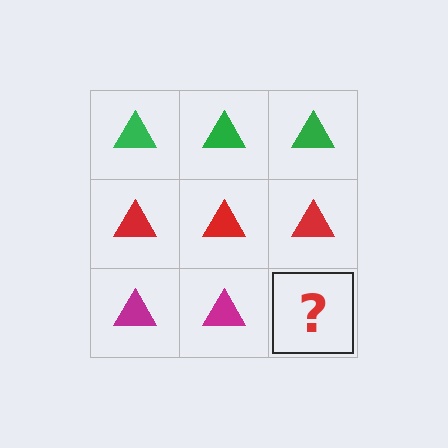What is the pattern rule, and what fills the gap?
The rule is that each row has a consistent color. The gap should be filled with a magenta triangle.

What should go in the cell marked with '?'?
The missing cell should contain a magenta triangle.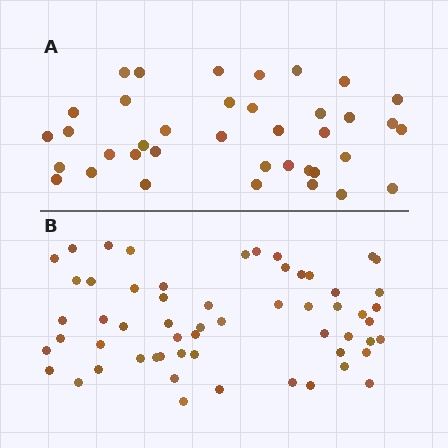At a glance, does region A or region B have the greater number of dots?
Region B (the bottom region) has more dots.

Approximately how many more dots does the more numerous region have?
Region B has approximately 20 more dots than region A.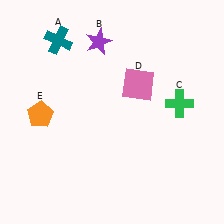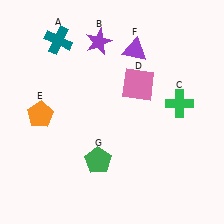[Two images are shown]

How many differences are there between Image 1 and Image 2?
There are 2 differences between the two images.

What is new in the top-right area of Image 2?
A purple triangle (F) was added in the top-right area of Image 2.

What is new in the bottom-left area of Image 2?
A green pentagon (G) was added in the bottom-left area of Image 2.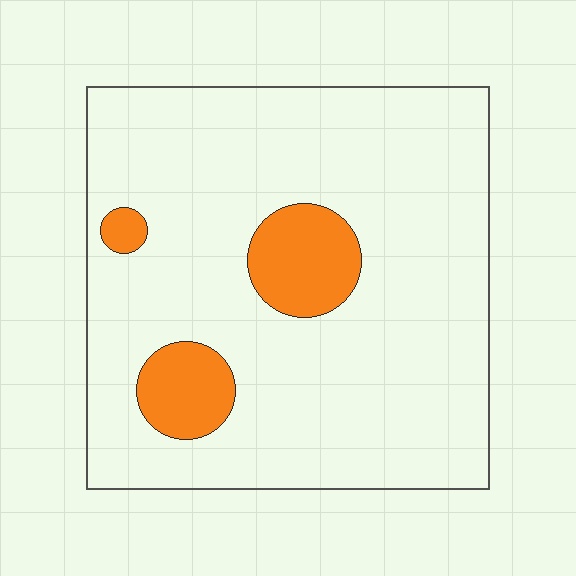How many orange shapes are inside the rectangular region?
3.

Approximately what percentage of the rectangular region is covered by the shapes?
Approximately 10%.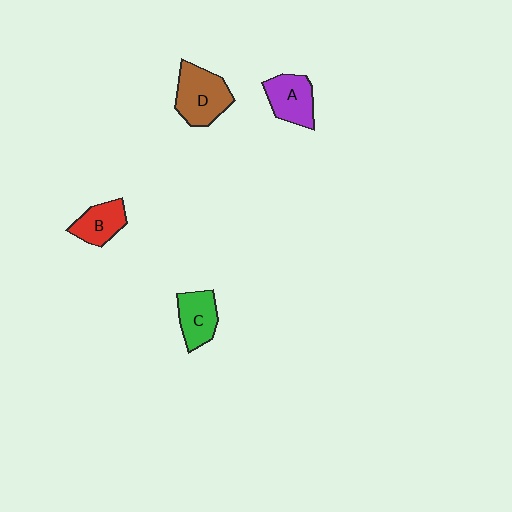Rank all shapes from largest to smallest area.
From largest to smallest: D (brown), A (purple), C (green), B (red).